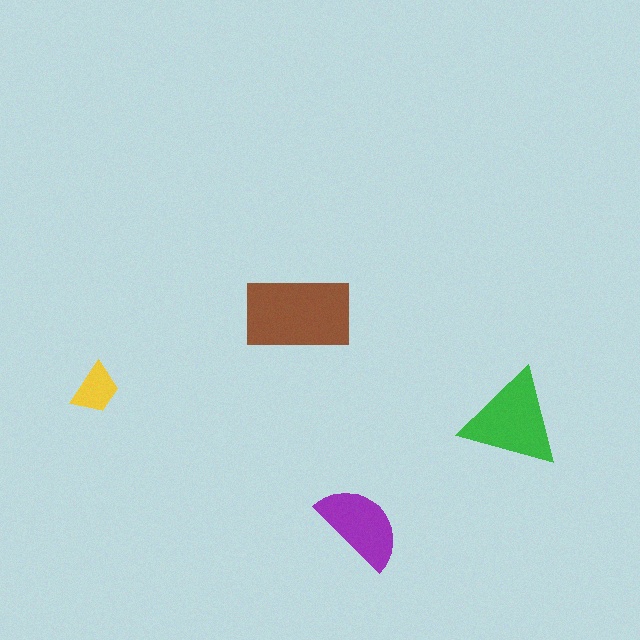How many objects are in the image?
There are 4 objects in the image.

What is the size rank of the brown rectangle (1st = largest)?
1st.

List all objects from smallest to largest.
The yellow trapezoid, the purple semicircle, the green triangle, the brown rectangle.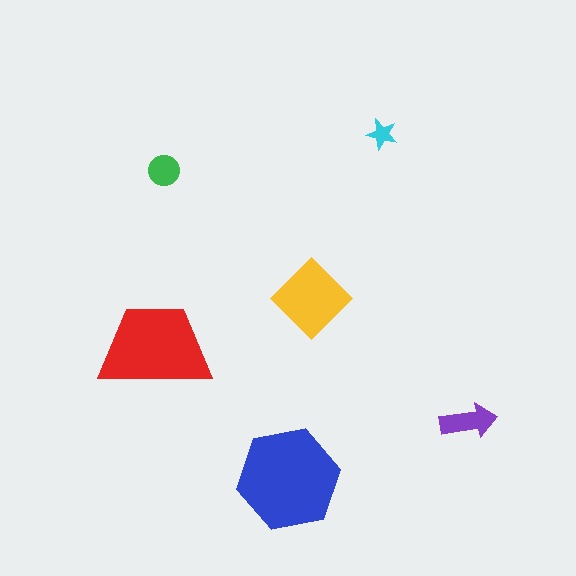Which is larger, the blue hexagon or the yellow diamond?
The blue hexagon.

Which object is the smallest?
The cyan star.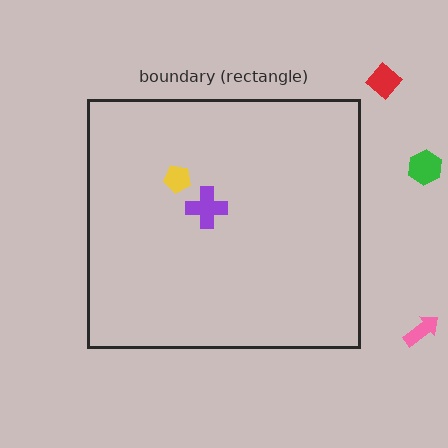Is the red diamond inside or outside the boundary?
Outside.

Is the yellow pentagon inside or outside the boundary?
Inside.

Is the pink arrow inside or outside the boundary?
Outside.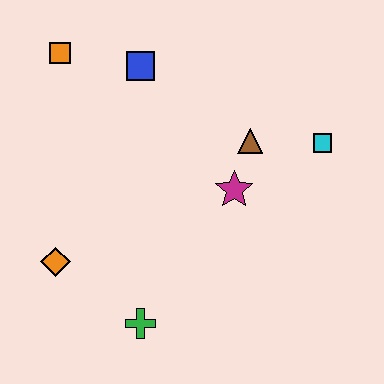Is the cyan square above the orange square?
No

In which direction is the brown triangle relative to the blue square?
The brown triangle is to the right of the blue square.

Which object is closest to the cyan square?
The brown triangle is closest to the cyan square.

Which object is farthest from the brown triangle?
The orange diamond is farthest from the brown triangle.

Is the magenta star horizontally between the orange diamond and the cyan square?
Yes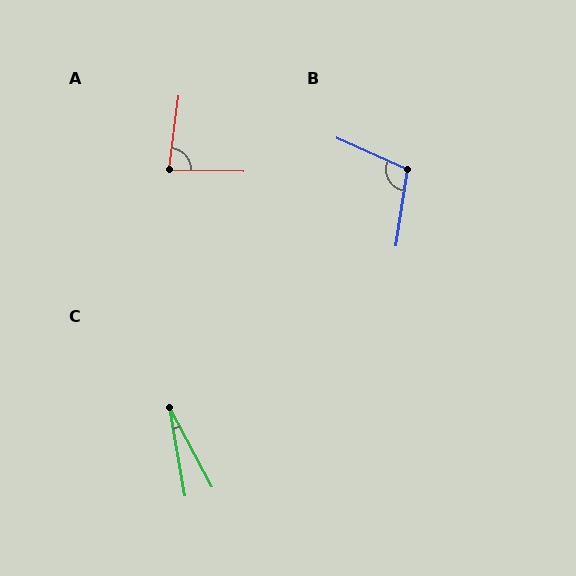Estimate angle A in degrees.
Approximately 84 degrees.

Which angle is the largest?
B, at approximately 105 degrees.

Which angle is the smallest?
C, at approximately 18 degrees.